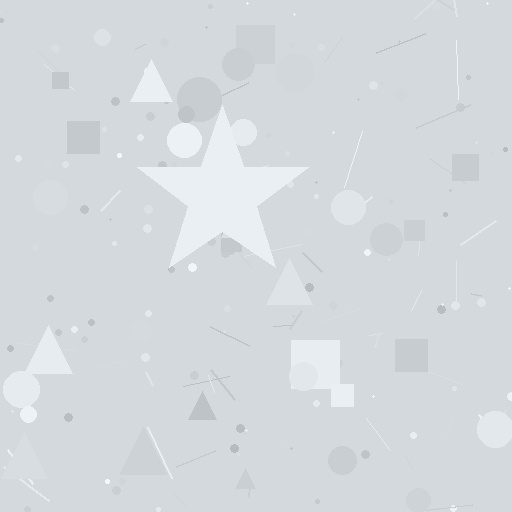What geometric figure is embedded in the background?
A star is embedded in the background.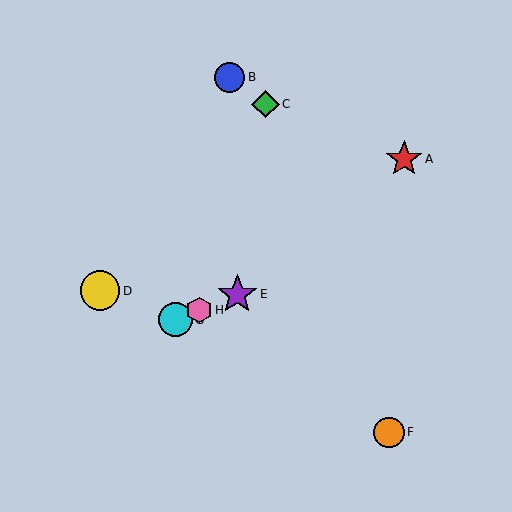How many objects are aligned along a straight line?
3 objects (E, G, H) are aligned along a straight line.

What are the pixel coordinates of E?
Object E is at (237, 294).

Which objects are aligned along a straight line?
Objects E, G, H are aligned along a straight line.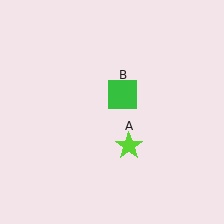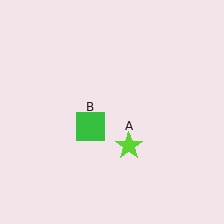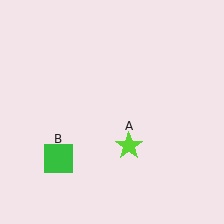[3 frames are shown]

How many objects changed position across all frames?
1 object changed position: green square (object B).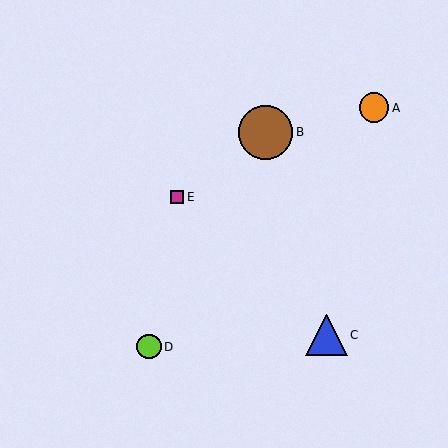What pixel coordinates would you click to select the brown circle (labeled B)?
Click at (266, 132) to select the brown circle B.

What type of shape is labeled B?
Shape B is a brown circle.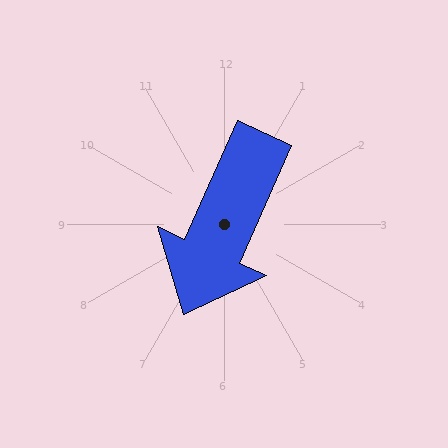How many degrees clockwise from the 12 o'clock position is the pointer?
Approximately 204 degrees.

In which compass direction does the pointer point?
Southwest.